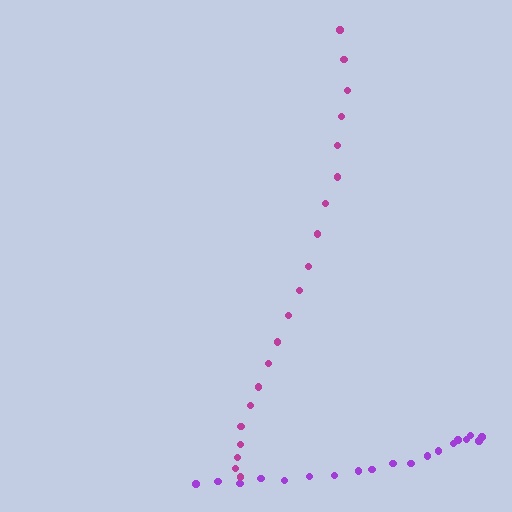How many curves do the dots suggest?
There are 2 distinct paths.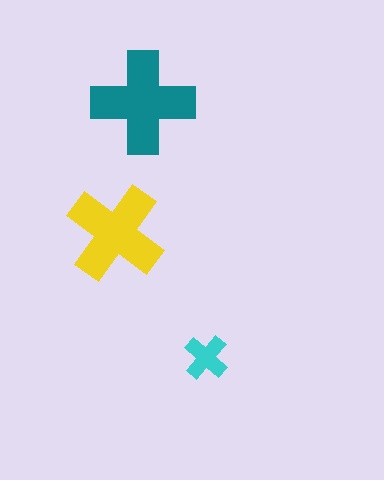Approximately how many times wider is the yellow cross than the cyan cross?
About 2 times wider.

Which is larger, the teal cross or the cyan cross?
The teal one.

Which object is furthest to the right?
The cyan cross is rightmost.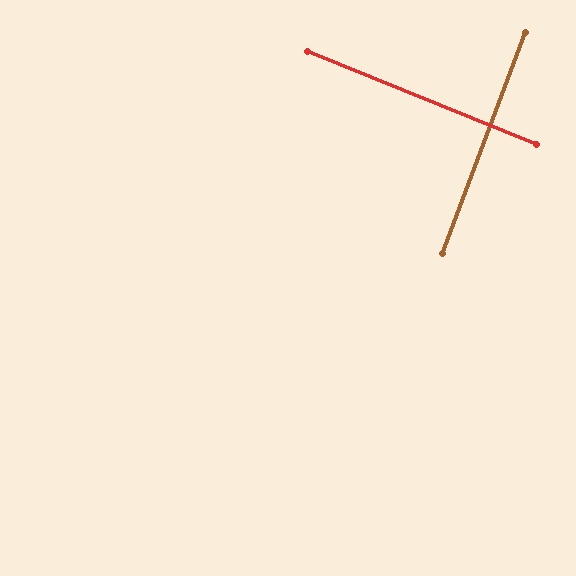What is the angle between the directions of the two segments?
Approximately 88 degrees.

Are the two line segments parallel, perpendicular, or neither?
Perpendicular — they meet at approximately 88°.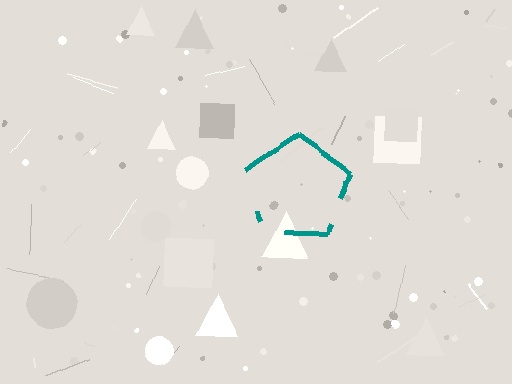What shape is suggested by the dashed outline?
The dashed outline suggests a pentagon.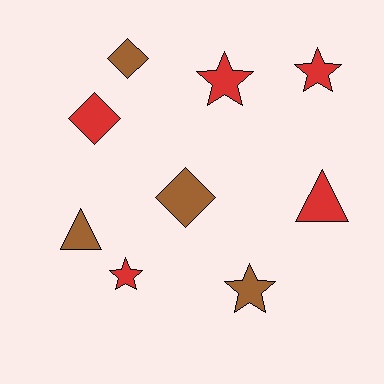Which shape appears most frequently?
Star, with 4 objects.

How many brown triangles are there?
There is 1 brown triangle.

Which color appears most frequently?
Red, with 5 objects.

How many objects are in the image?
There are 9 objects.